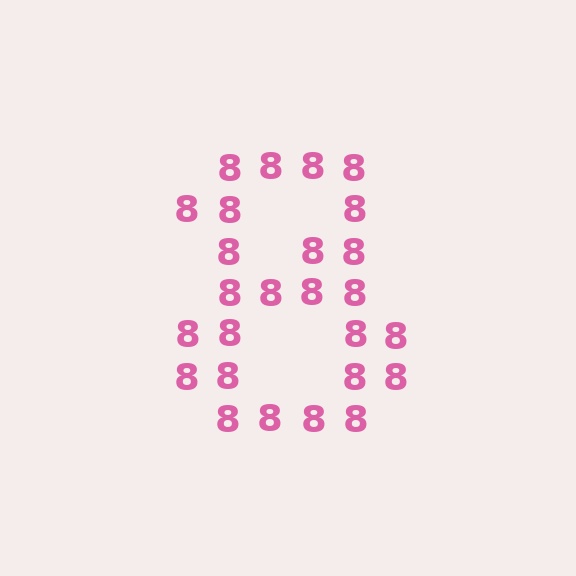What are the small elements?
The small elements are digit 8's.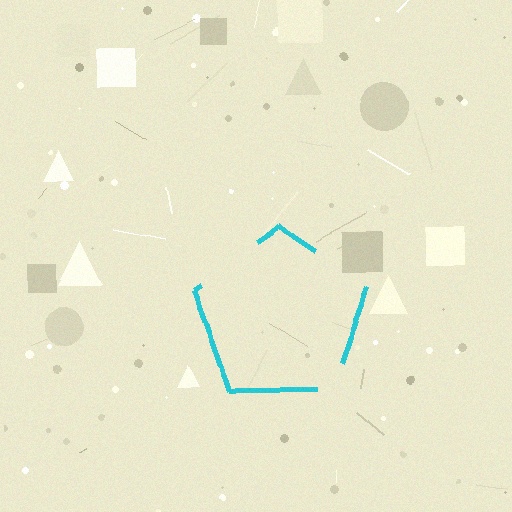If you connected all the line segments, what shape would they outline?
They would outline a pentagon.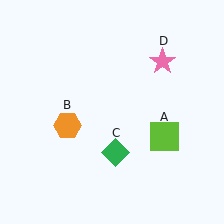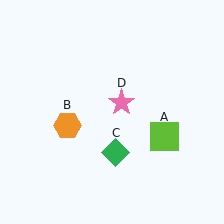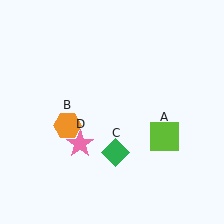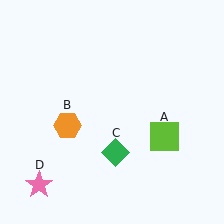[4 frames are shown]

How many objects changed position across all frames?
1 object changed position: pink star (object D).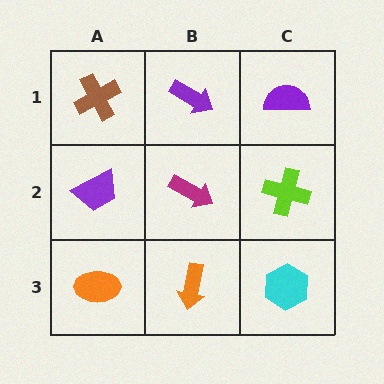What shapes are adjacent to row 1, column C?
A lime cross (row 2, column C), a purple arrow (row 1, column B).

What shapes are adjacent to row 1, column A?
A purple trapezoid (row 2, column A), a purple arrow (row 1, column B).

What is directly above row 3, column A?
A purple trapezoid.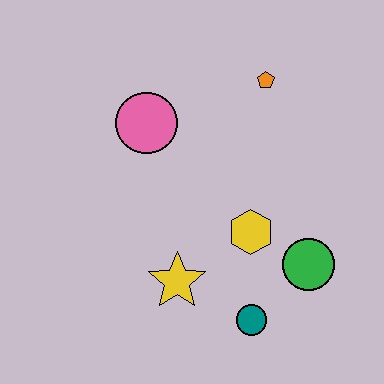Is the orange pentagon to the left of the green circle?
Yes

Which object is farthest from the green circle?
The pink circle is farthest from the green circle.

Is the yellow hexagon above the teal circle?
Yes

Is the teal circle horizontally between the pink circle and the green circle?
Yes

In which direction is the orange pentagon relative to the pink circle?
The orange pentagon is to the right of the pink circle.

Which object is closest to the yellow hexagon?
The green circle is closest to the yellow hexagon.